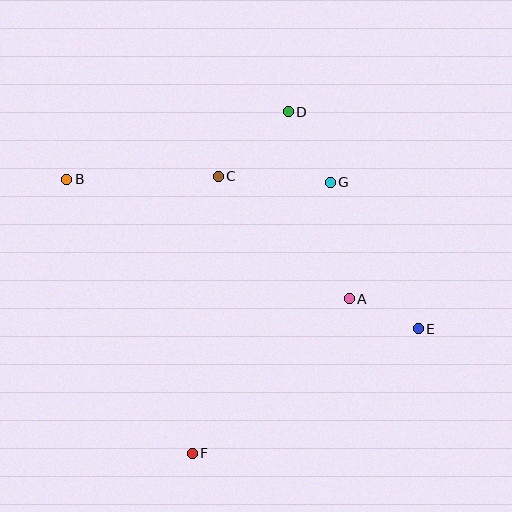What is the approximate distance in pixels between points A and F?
The distance between A and F is approximately 220 pixels.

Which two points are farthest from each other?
Points B and E are farthest from each other.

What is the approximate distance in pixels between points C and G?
The distance between C and G is approximately 112 pixels.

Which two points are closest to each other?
Points A and E are closest to each other.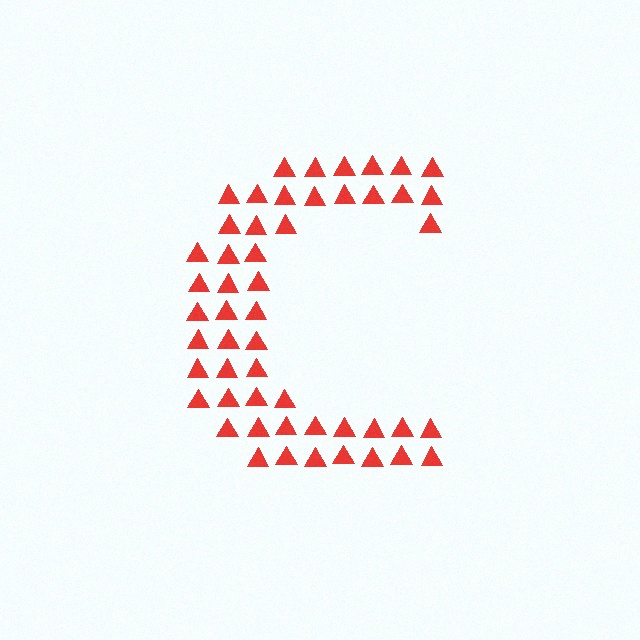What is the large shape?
The large shape is the letter C.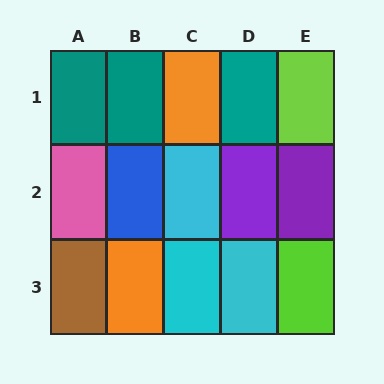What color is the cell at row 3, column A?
Brown.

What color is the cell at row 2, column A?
Pink.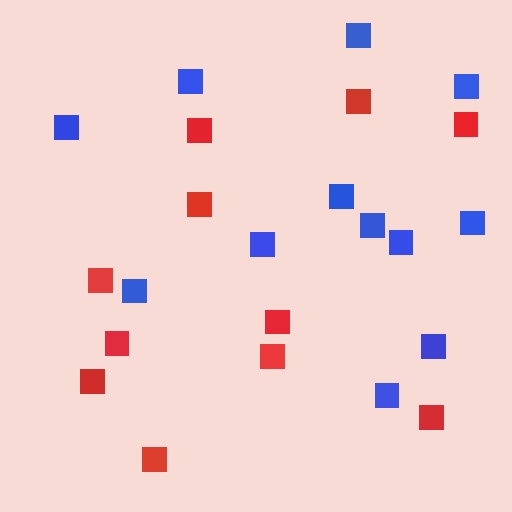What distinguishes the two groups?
There are 2 groups: one group of red squares (11) and one group of blue squares (12).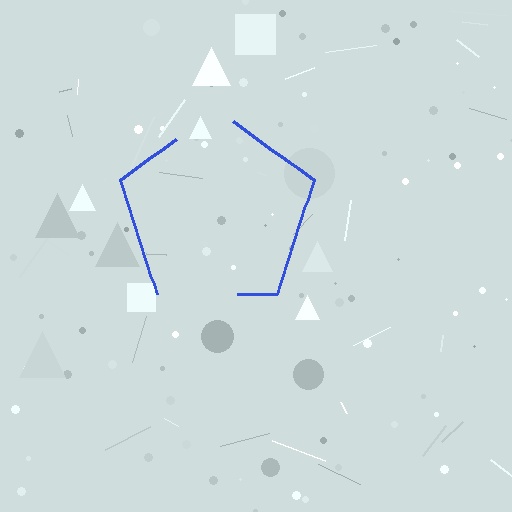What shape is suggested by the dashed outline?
The dashed outline suggests a pentagon.